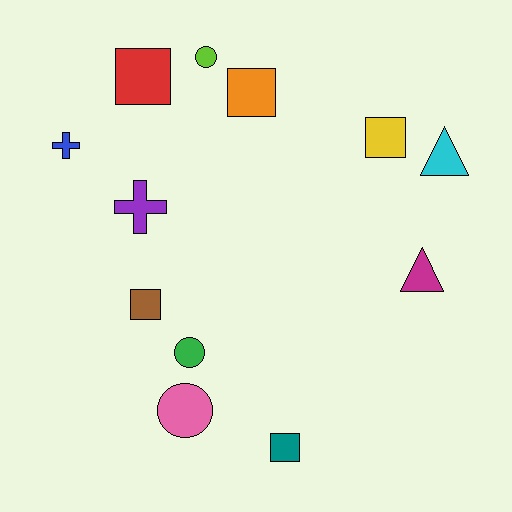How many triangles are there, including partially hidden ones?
There are 2 triangles.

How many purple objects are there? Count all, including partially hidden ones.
There is 1 purple object.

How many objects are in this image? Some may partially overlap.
There are 12 objects.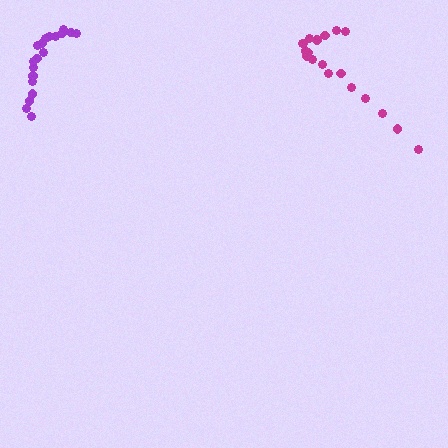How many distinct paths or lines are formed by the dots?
There are 2 distinct paths.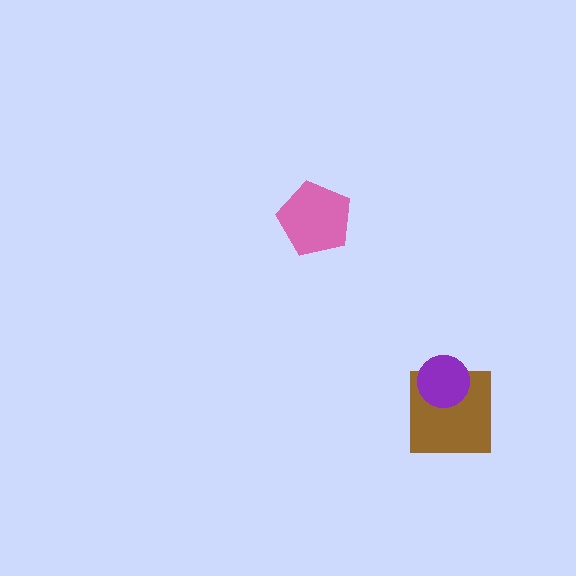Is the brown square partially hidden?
Yes, it is partially covered by another shape.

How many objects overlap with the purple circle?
1 object overlaps with the purple circle.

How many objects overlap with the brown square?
1 object overlaps with the brown square.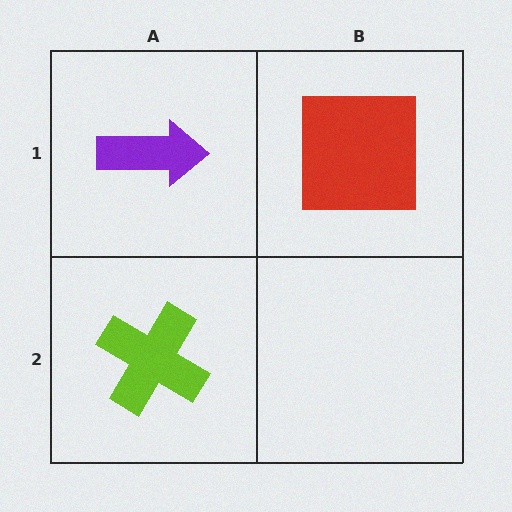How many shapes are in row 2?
1 shape.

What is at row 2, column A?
A lime cross.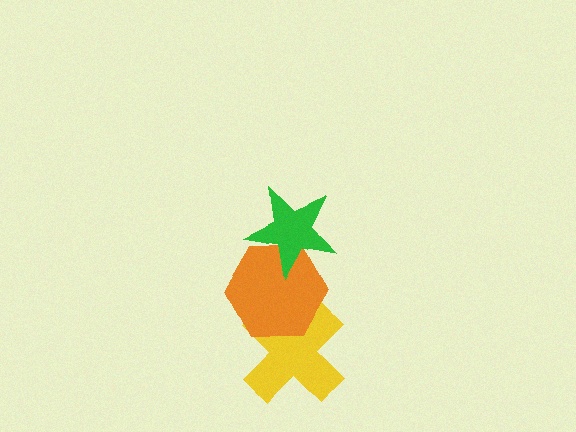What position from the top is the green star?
The green star is 1st from the top.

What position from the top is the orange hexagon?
The orange hexagon is 2nd from the top.